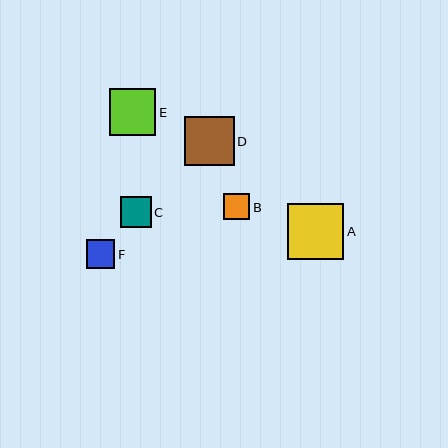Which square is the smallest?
Square B is the smallest with a size of approximately 26 pixels.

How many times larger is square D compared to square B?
Square D is approximately 1.9 times the size of square B.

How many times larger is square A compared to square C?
Square A is approximately 1.8 times the size of square C.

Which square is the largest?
Square A is the largest with a size of approximately 57 pixels.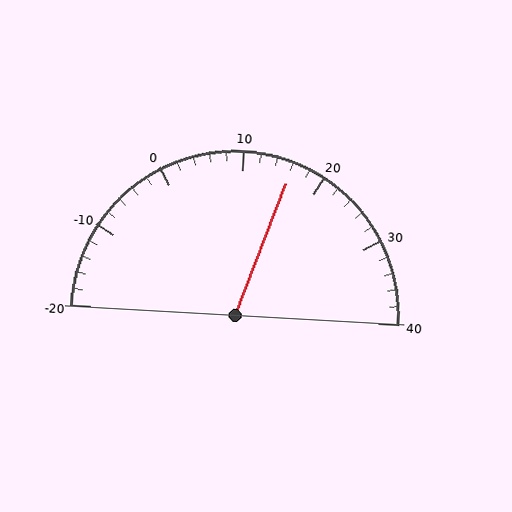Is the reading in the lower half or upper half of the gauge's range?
The reading is in the upper half of the range (-20 to 40).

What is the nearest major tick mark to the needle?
The nearest major tick mark is 20.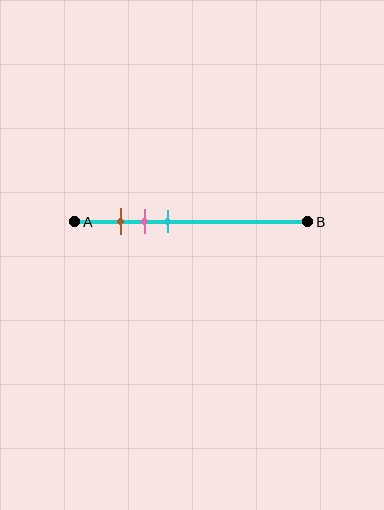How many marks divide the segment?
There are 3 marks dividing the segment.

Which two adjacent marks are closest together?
The brown and pink marks are the closest adjacent pair.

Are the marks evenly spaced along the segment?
Yes, the marks are approximately evenly spaced.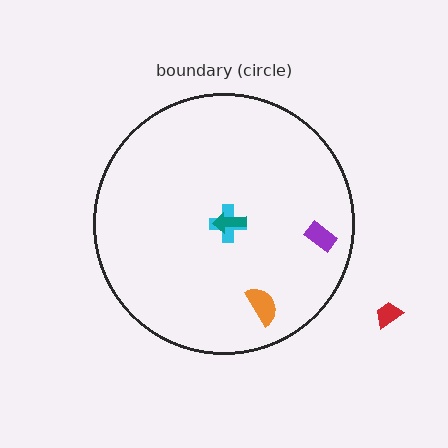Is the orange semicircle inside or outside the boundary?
Inside.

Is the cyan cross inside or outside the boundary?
Inside.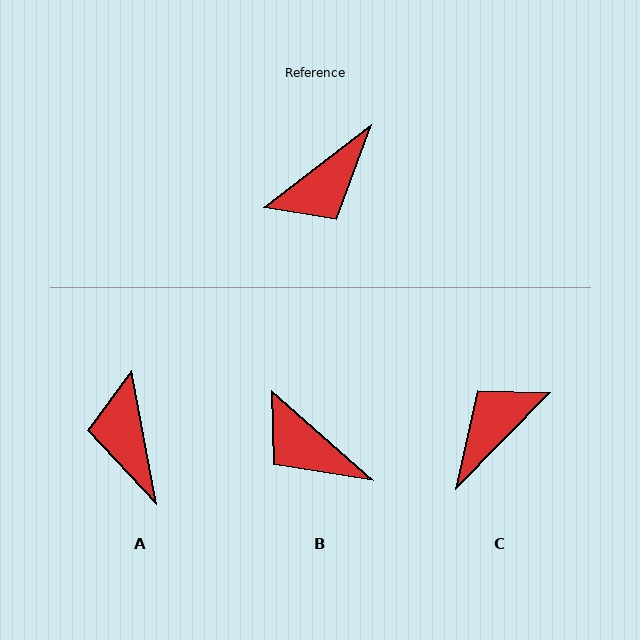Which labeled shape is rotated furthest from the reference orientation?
C, about 172 degrees away.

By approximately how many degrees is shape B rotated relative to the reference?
Approximately 79 degrees clockwise.